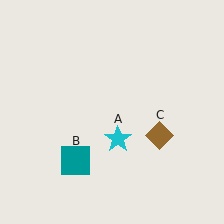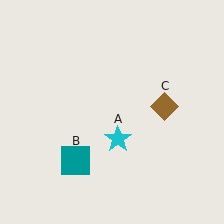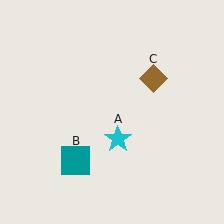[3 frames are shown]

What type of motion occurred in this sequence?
The brown diamond (object C) rotated counterclockwise around the center of the scene.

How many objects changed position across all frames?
1 object changed position: brown diamond (object C).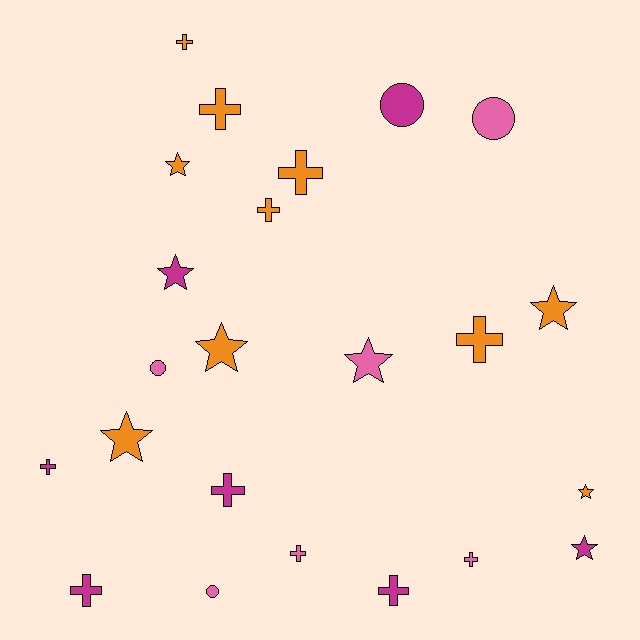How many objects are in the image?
There are 23 objects.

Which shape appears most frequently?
Cross, with 11 objects.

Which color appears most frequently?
Orange, with 10 objects.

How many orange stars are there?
There are 5 orange stars.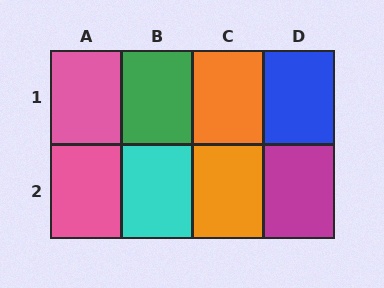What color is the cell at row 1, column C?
Orange.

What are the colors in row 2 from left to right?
Pink, cyan, orange, magenta.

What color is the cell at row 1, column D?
Blue.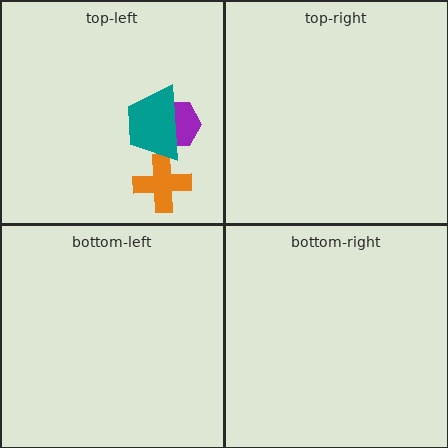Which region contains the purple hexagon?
The top-left region.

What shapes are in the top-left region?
The orange cross, the purple hexagon, the teal trapezoid.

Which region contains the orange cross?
The top-left region.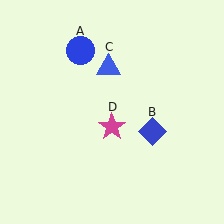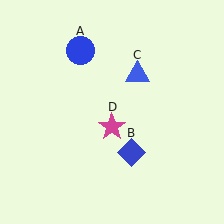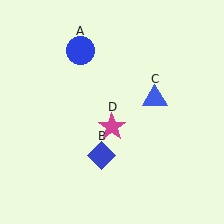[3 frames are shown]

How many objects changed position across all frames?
2 objects changed position: blue diamond (object B), blue triangle (object C).